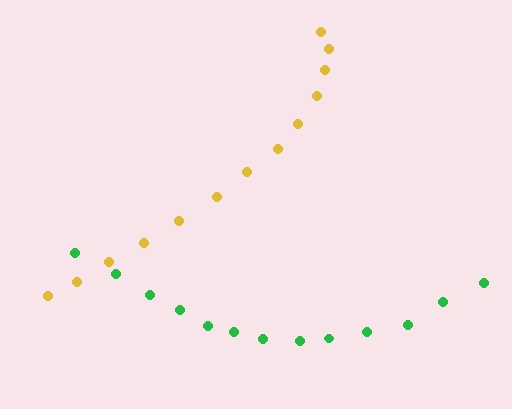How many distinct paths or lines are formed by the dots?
There are 2 distinct paths.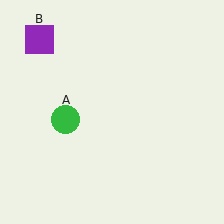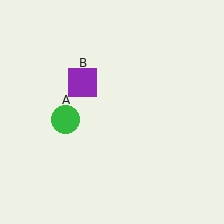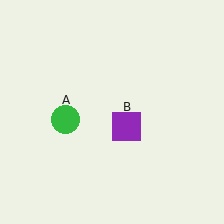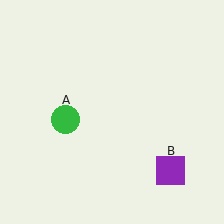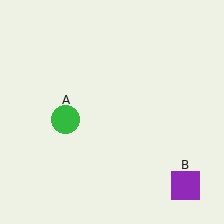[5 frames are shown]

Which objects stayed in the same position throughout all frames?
Green circle (object A) remained stationary.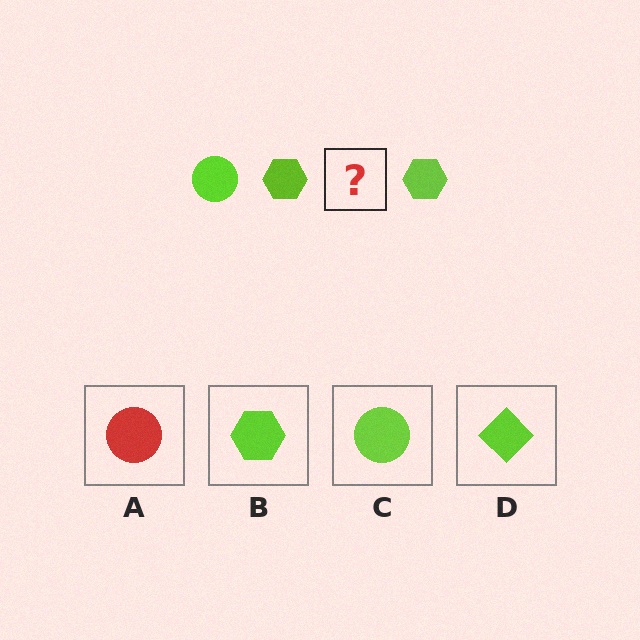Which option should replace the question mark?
Option C.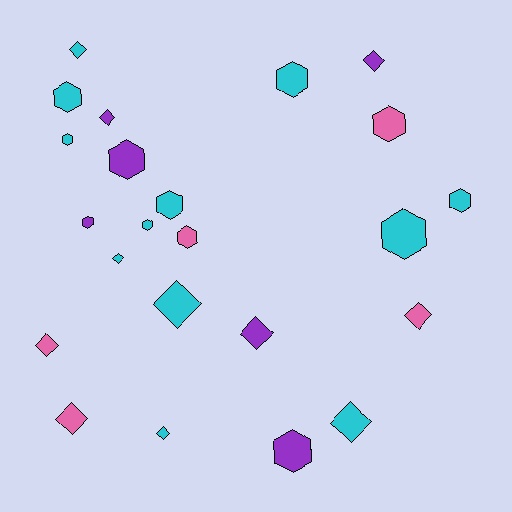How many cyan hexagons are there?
There are 7 cyan hexagons.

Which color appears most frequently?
Cyan, with 12 objects.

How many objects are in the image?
There are 23 objects.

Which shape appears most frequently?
Hexagon, with 12 objects.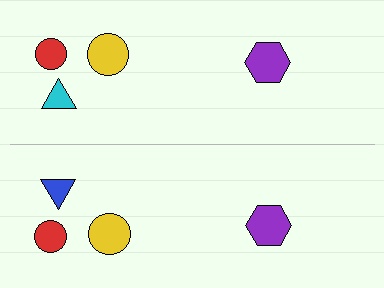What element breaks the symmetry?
The blue triangle on the bottom side breaks the symmetry — its mirror counterpart is cyan.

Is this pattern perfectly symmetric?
No, the pattern is not perfectly symmetric. The blue triangle on the bottom side breaks the symmetry — its mirror counterpart is cyan.